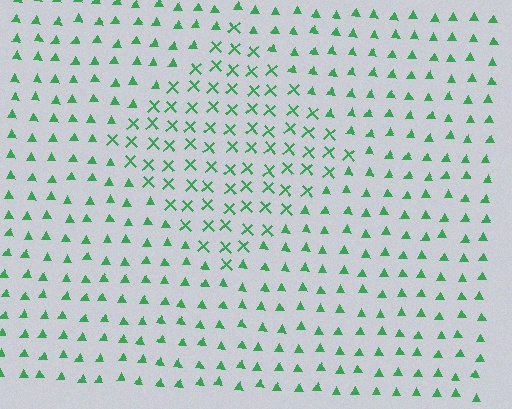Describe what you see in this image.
The image is filled with small green elements arranged in a uniform grid. A diamond-shaped region contains X marks, while the surrounding area contains triangles. The boundary is defined purely by the change in element shape.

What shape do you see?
I see a diamond.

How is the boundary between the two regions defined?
The boundary is defined by a change in element shape: X marks inside vs. triangles outside. All elements share the same color and spacing.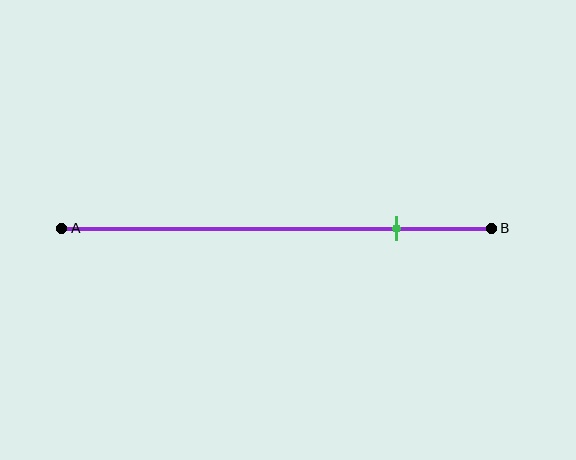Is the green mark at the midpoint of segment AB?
No, the mark is at about 80% from A, not at the 50% midpoint.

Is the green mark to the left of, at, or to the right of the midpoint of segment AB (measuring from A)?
The green mark is to the right of the midpoint of segment AB.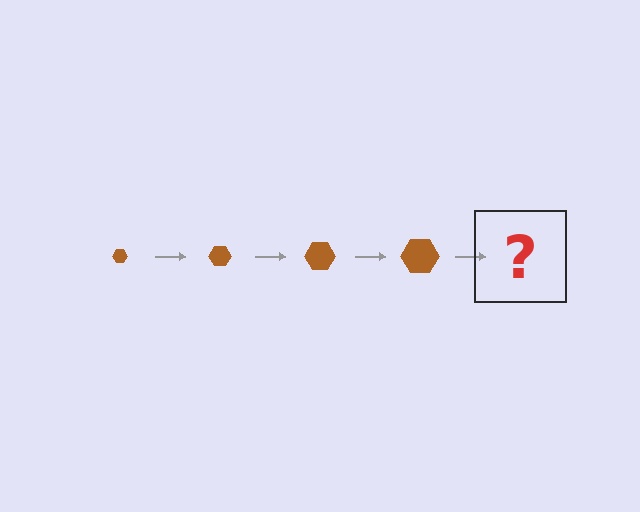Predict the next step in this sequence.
The next step is a brown hexagon, larger than the previous one.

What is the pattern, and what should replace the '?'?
The pattern is that the hexagon gets progressively larger each step. The '?' should be a brown hexagon, larger than the previous one.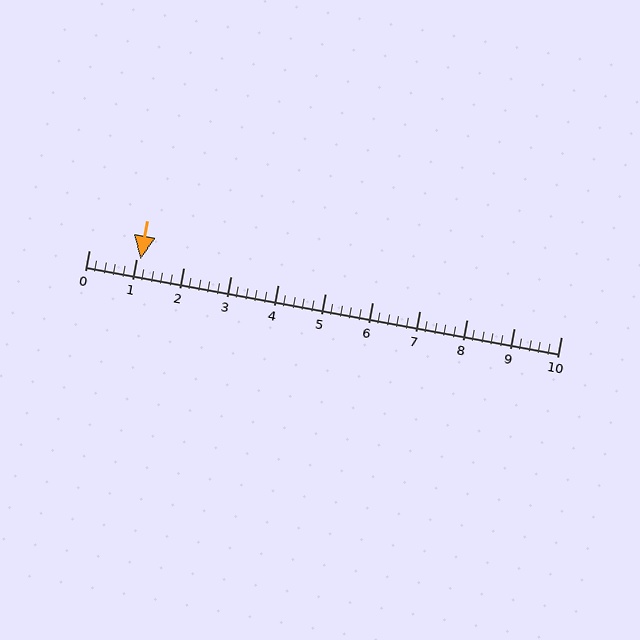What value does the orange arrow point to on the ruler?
The orange arrow points to approximately 1.1.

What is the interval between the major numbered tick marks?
The major tick marks are spaced 1 units apart.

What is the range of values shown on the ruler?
The ruler shows values from 0 to 10.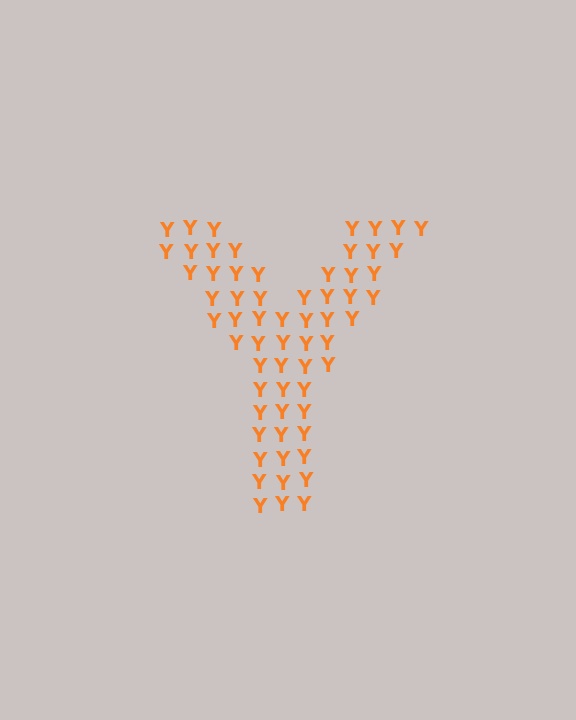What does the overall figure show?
The overall figure shows the letter Y.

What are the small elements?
The small elements are letter Y's.